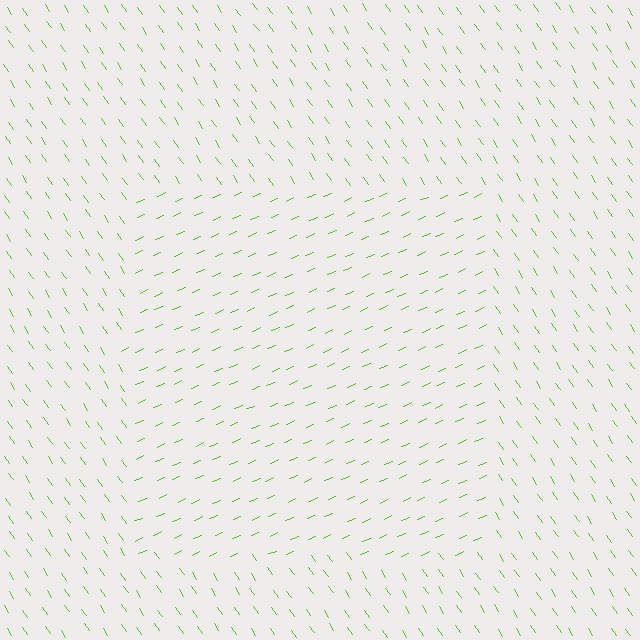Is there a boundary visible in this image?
Yes, there is a texture boundary formed by a change in line orientation.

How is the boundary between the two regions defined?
The boundary is defined purely by a change in line orientation (approximately 79 degrees difference). All lines are the same color and thickness.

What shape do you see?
I see a rectangle.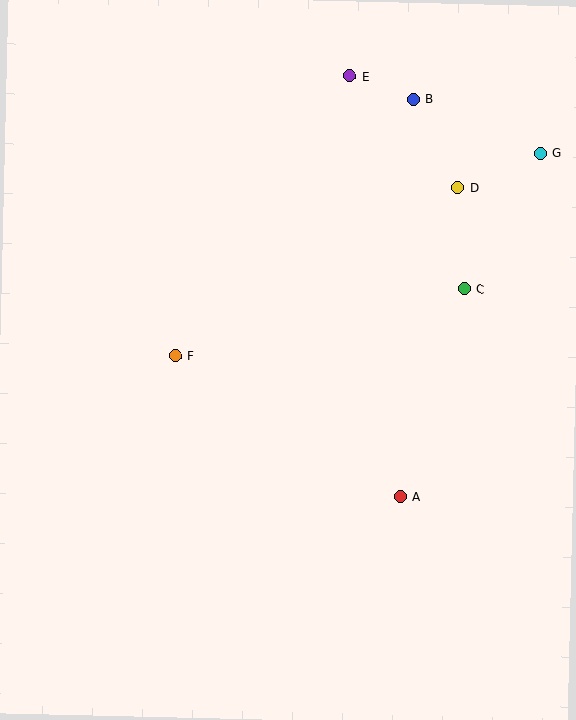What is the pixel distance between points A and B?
The distance between A and B is 398 pixels.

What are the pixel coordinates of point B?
Point B is at (414, 99).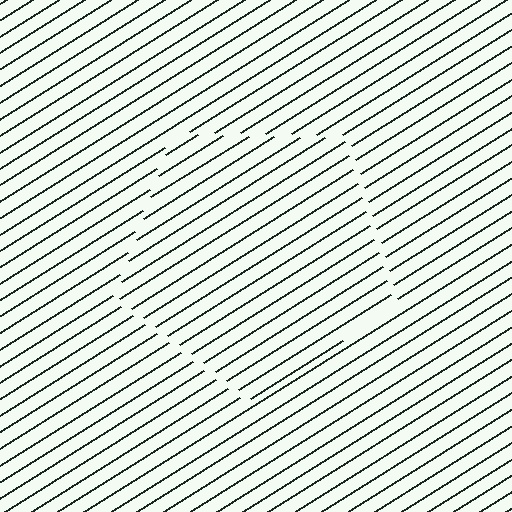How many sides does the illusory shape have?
5 sides — the line-ends trace a pentagon.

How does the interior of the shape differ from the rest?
The interior of the shape contains the same grating, shifted by half a period — the contour is defined by the phase discontinuity where line-ends from the inner and outer gratings abut.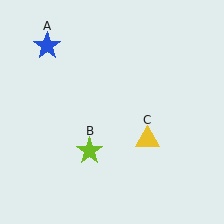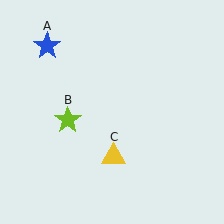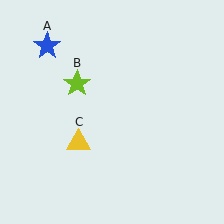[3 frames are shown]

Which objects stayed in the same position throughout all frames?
Blue star (object A) remained stationary.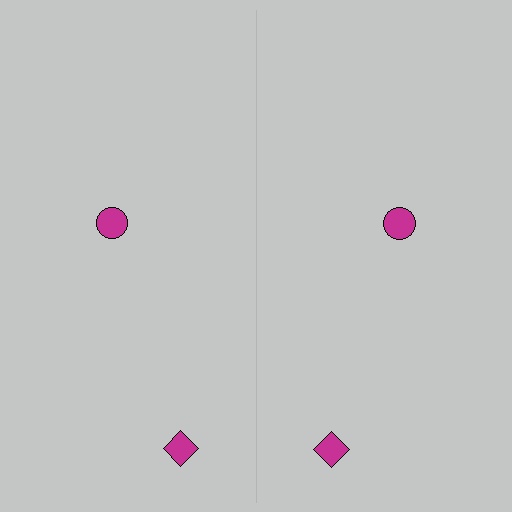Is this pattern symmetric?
Yes, this pattern has bilateral (reflection) symmetry.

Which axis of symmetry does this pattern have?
The pattern has a vertical axis of symmetry running through the center of the image.